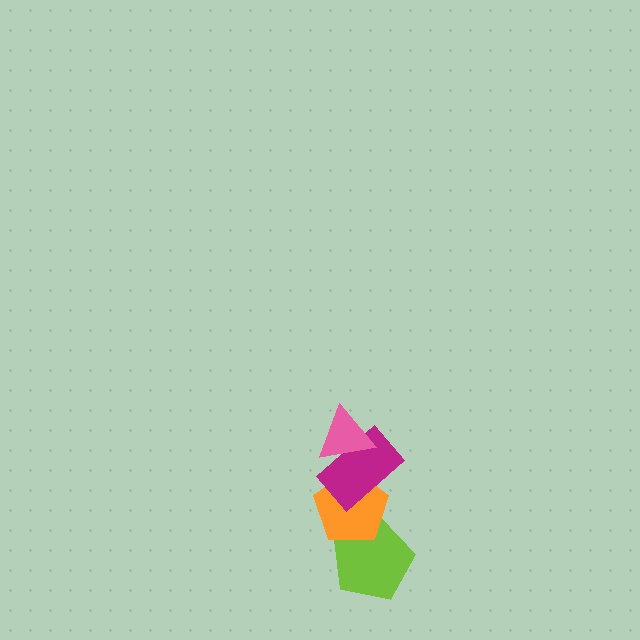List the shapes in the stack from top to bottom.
From top to bottom: the pink triangle, the magenta rectangle, the orange pentagon, the lime pentagon.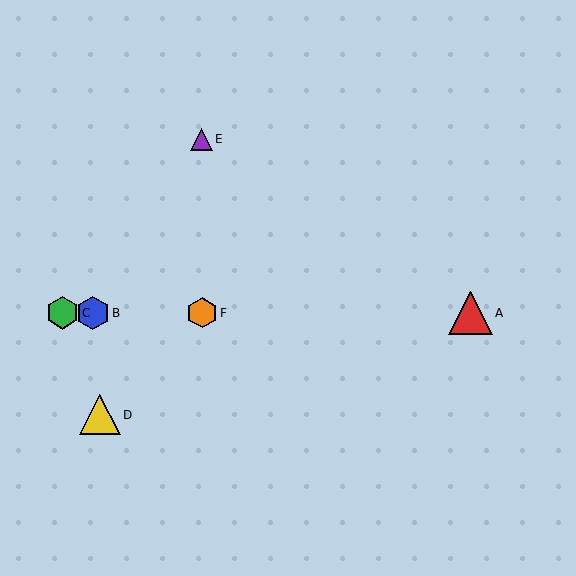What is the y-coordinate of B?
Object B is at y≈313.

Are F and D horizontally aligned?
No, F is at y≈313 and D is at y≈415.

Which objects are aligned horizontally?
Objects A, B, C, F are aligned horizontally.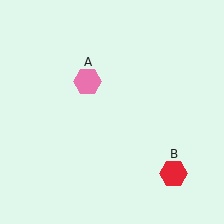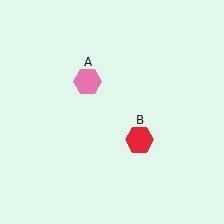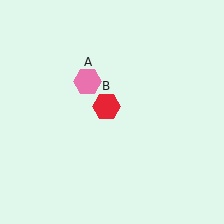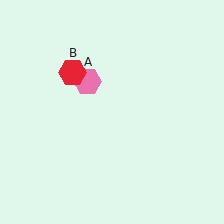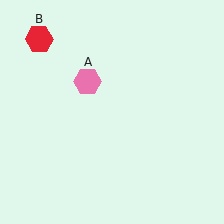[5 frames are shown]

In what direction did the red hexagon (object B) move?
The red hexagon (object B) moved up and to the left.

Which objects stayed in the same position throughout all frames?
Pink hexagon (object A) remained stationary.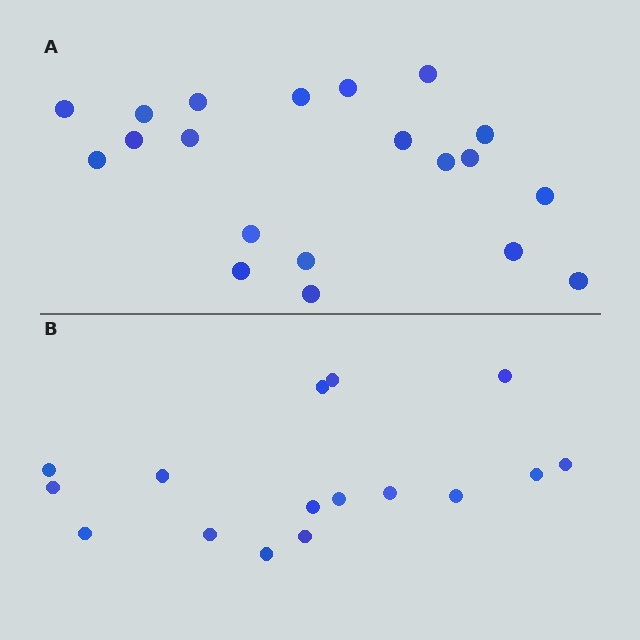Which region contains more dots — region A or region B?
Region A (the top region) has more dots.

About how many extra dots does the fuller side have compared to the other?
Region A has about 4 more dots than region B.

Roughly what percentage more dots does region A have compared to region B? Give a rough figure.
About 25% more.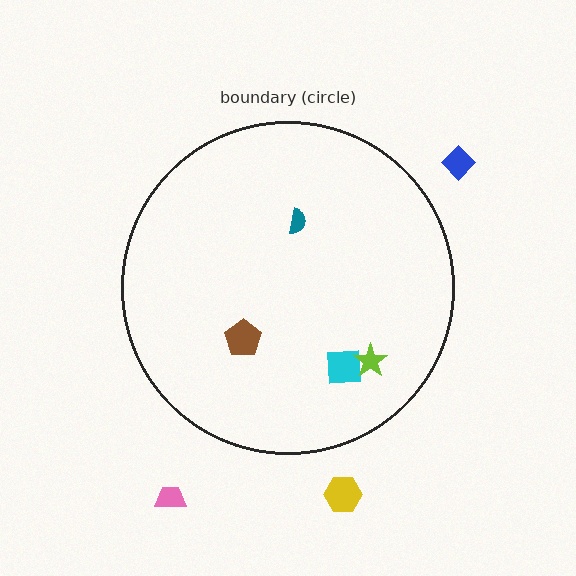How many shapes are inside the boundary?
4 inside, 3 outside.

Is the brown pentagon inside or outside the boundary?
Inside.